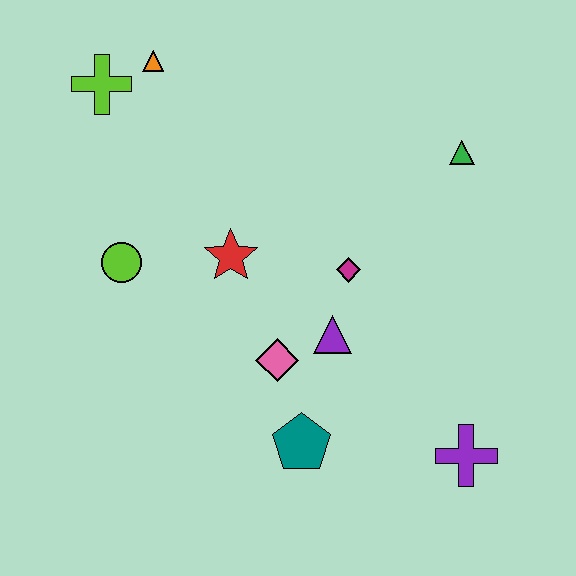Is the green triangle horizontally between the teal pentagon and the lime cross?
No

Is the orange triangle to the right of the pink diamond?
No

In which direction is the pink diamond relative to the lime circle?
The pink diamond is to the right of the lime circle.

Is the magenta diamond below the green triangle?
Yes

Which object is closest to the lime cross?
The orange triangle is closest to the lime cross.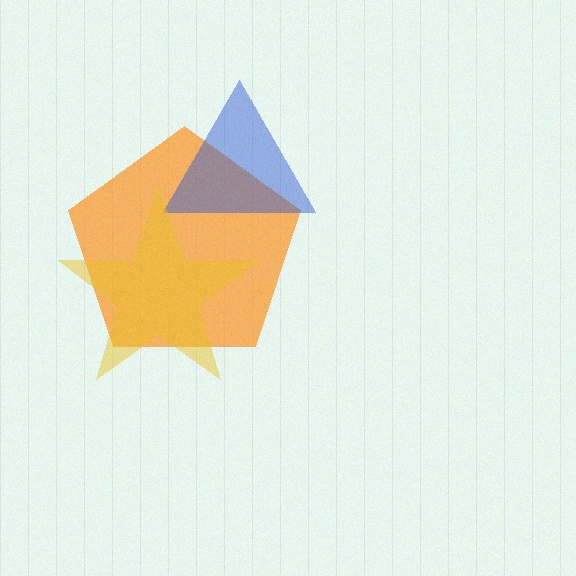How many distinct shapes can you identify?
There are 3 distinct shapes: an orange pentagon, a blue triangle, a yellow star.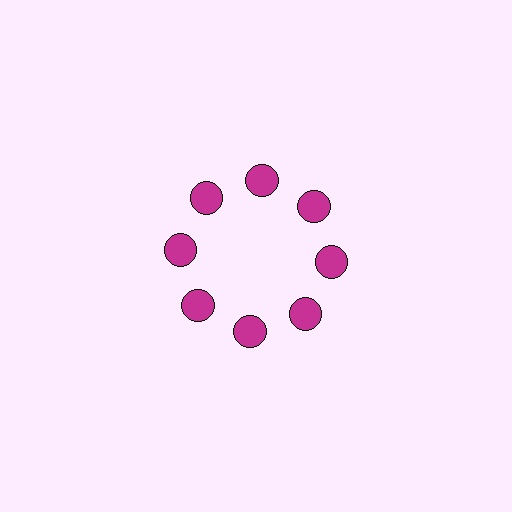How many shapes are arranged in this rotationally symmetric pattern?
There are 8 shapes, arranged in 8 groups of 1.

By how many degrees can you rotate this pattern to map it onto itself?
The pattern maps onto itself every 45 degrees of rotation.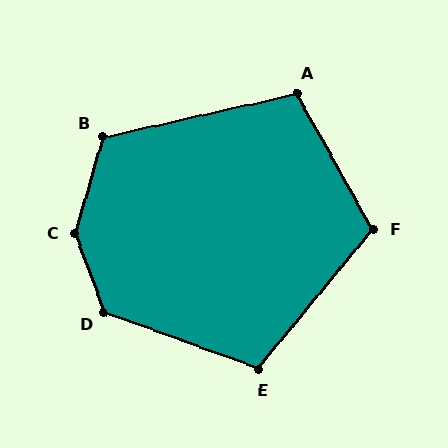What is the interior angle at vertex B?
Approximately 119 degrees (obtuse).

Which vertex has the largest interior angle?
C, at approximately 144 degrees.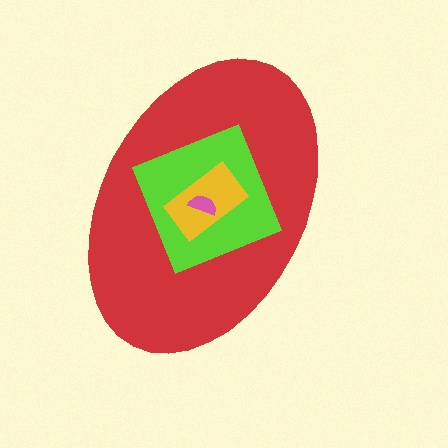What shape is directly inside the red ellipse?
The lime diamond.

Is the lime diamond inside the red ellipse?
Yes.